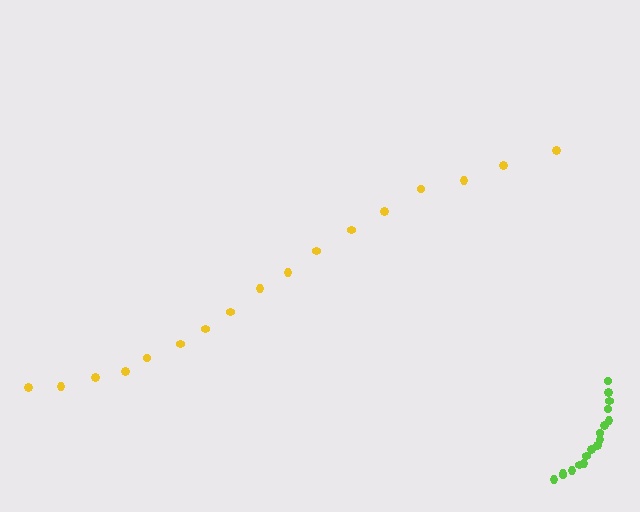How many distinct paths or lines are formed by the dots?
There are 2 distinct paths.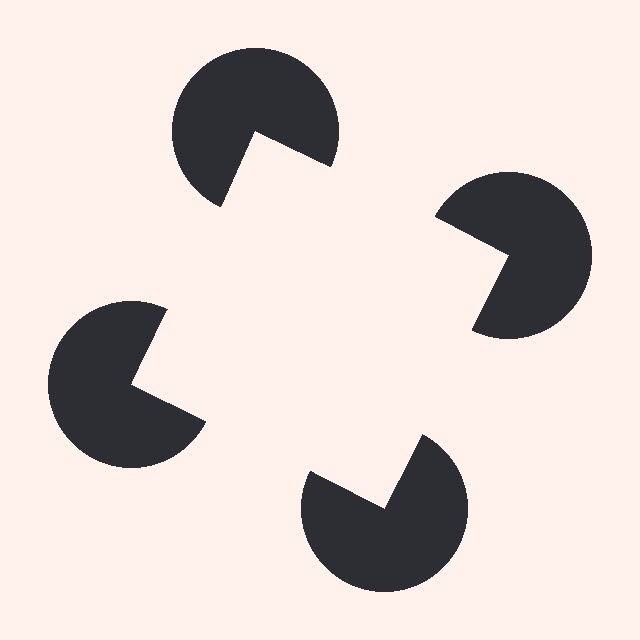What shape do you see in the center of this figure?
An illusory square — its edges are inferred from the aligned wedge cuts in the pac-man discs, not physically drawn.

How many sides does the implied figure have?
4 sides.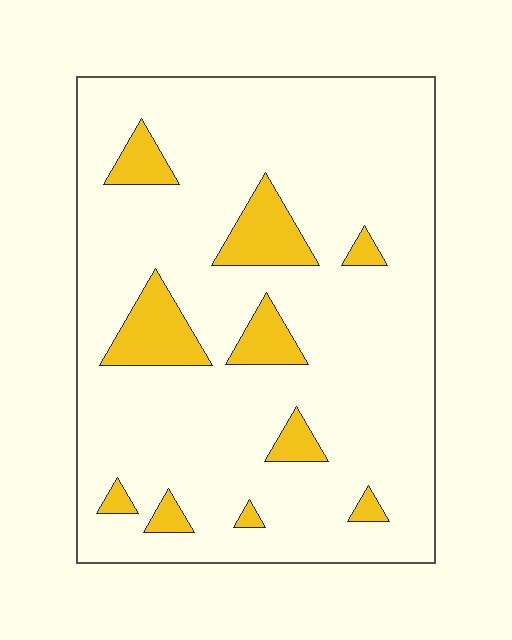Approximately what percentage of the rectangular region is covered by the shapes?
Approximately 15%.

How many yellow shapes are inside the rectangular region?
10.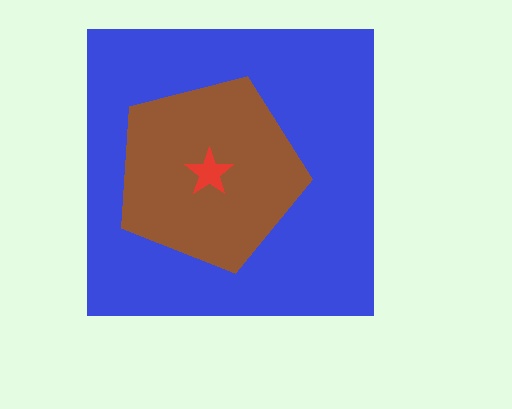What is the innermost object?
The red star.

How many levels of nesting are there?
3.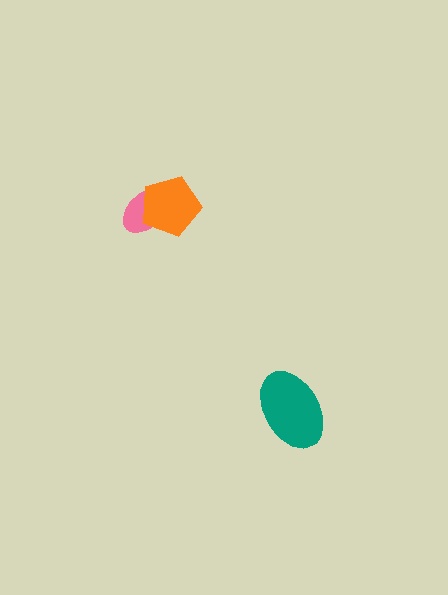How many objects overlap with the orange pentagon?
1 object overlaps with the orange pentagon.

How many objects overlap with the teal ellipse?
0 objects overlap with the teal ellipse.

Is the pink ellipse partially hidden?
Yes, it is partially covered by another shape.